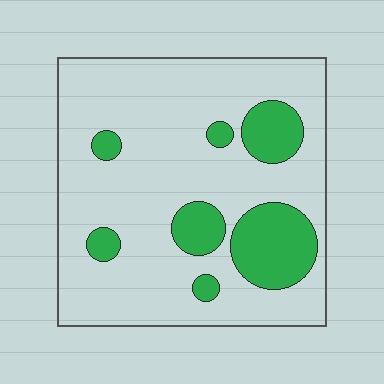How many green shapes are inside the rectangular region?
7.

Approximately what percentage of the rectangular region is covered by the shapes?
Approximately 20%.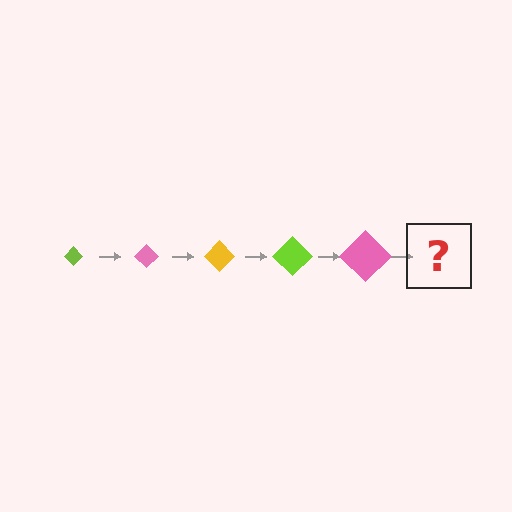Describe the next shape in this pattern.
It should be a yellow diamond, larger than the previous one.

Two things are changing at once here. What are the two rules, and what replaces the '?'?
The two rules are that the diamond grows larger each step and the color cycles through lime, pink, and yellow. The '?' should be a yellow diamond, larger than the previous one.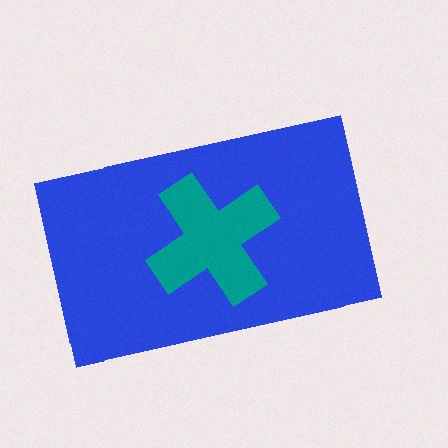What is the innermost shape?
The teal cross.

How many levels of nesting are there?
2.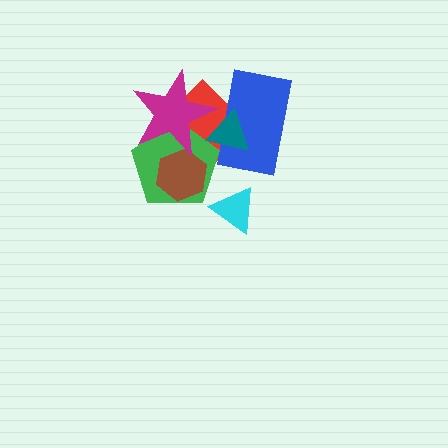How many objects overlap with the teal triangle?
4 objects overlap with the teal triangle.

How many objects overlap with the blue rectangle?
3 objects overlap with the blue rectangle.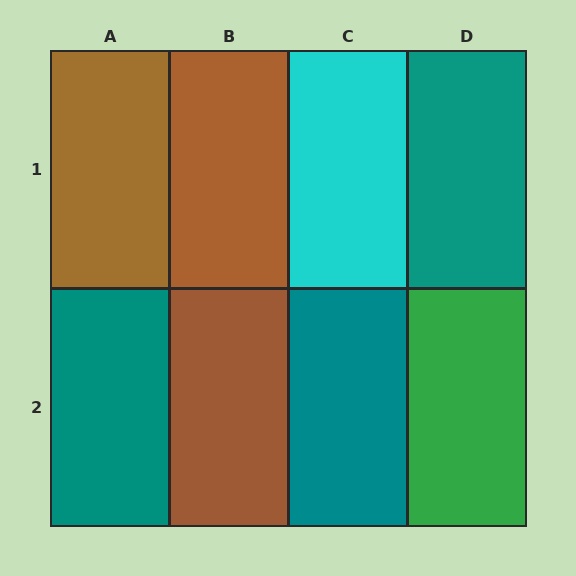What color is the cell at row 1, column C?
Cyan.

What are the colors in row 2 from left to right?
Teal, brown, teal, green.